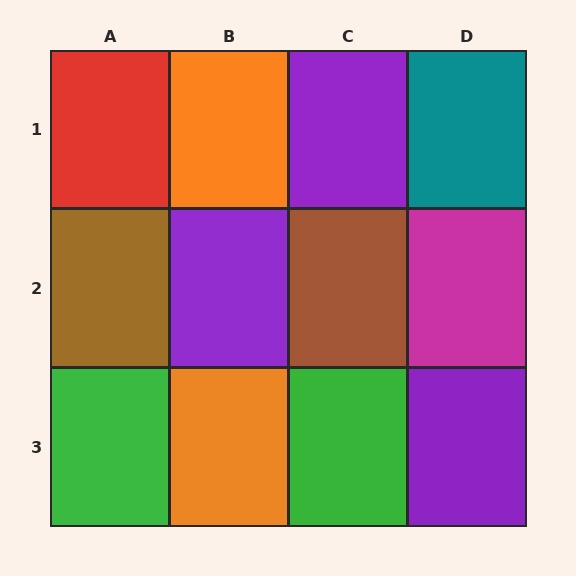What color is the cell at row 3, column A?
Green.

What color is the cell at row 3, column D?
Purple.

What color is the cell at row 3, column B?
Orange.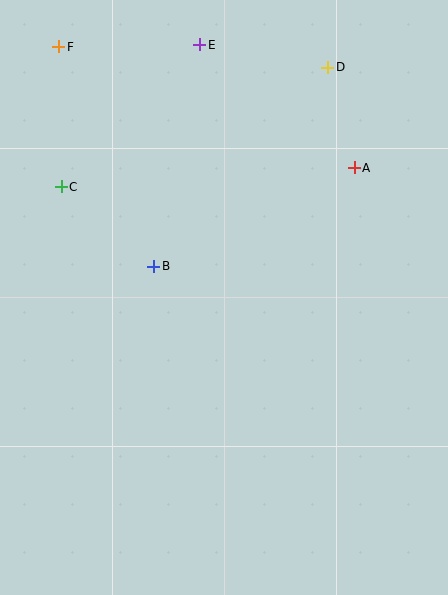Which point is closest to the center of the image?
Point B at (154, 266) is closest to the center.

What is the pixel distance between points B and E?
The distance between B and E is 226 pixels.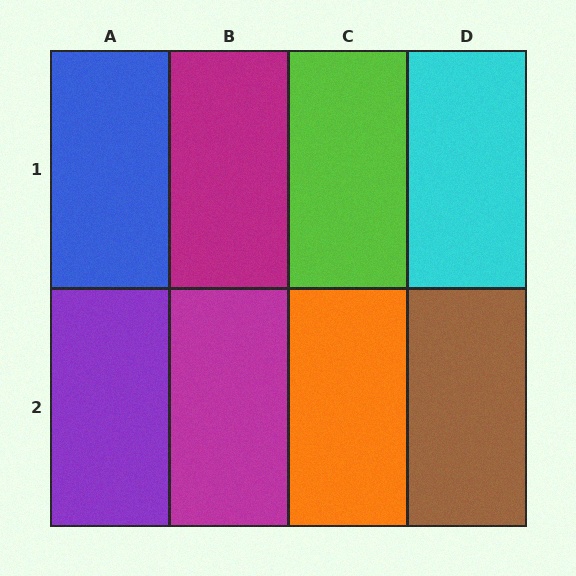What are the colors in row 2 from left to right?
Purple, magenta, orange, brown.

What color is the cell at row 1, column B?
Magenta.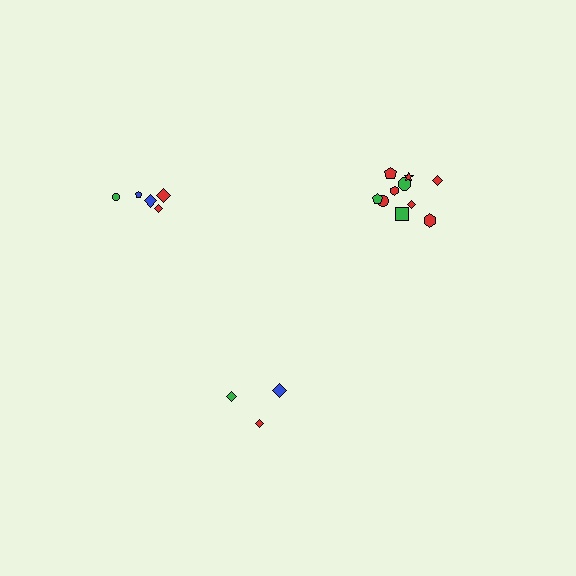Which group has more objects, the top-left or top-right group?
The top-right group.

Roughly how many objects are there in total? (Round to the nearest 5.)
Roughly 20 objects in total.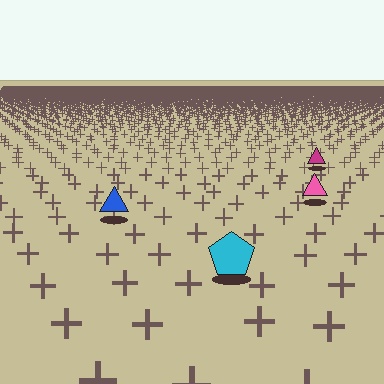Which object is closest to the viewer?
The cyan pentagon is closest. The texture marks near it are larger and more spread out.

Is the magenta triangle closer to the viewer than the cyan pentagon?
No. The cyan pentagon is closer — you can tell from the texture gradient: the ground texture is coarser near it.